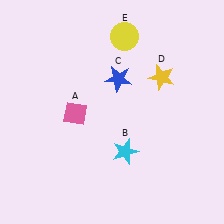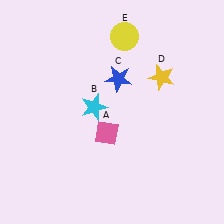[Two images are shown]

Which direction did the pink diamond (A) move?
The pink diamond (A) moved right.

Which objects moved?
The objects that moved are: the pink diamond (A), the cyan star (B).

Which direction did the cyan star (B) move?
The cyan star (B) moved up.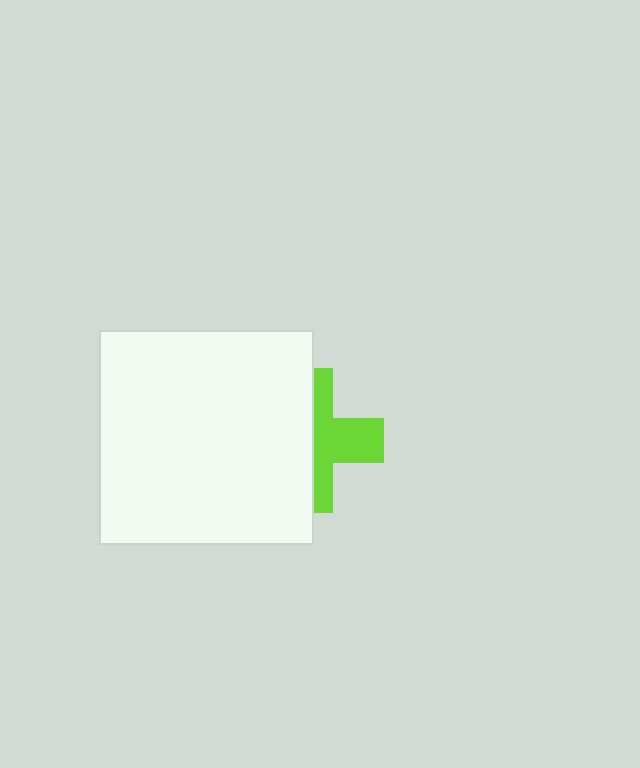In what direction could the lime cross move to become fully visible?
The lime cross could move right. That would shift it out from behind the white square entirely.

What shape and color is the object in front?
The object in front is a white square.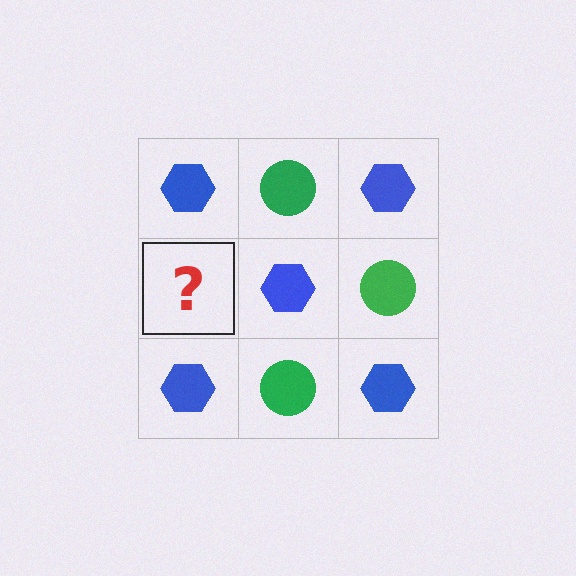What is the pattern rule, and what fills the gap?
The rule is that it alternates blue hexagon and green circle in a checkerboard pattern. The gap should be filled with a green circle.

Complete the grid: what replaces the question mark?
The question mark should be replaced with a green circle.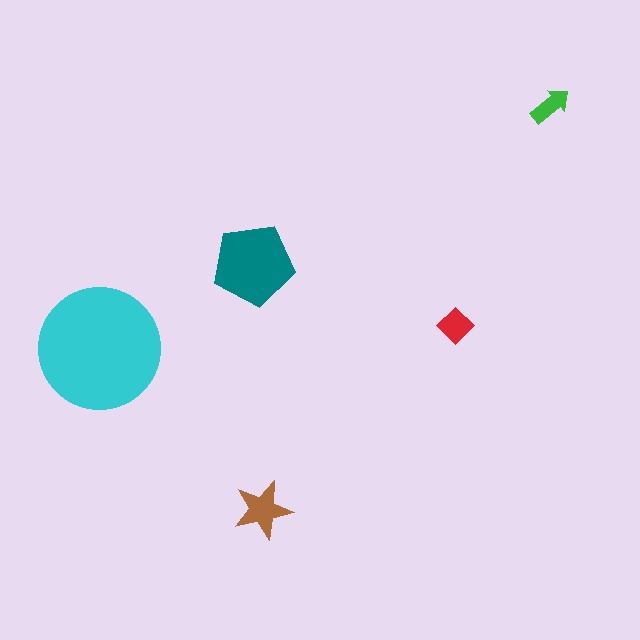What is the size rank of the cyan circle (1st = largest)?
1st.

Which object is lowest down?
The brown star is bottommost.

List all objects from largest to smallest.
The cyan circle, the teal pentagon, the brown star, the red diamond, the green arrow.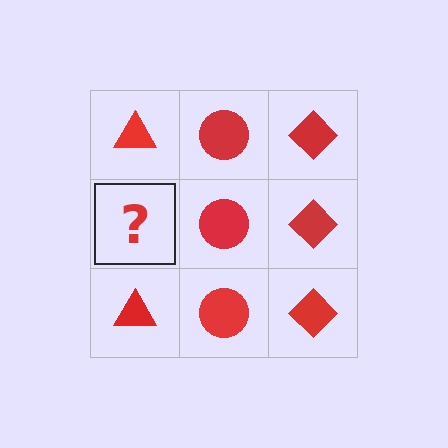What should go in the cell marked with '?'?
The missing cell should contain a red triangle.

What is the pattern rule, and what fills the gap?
The rule is that each column has a consistent shape. The gap should be filled with a red triangle.